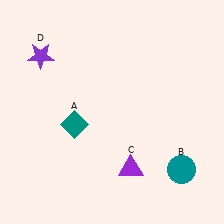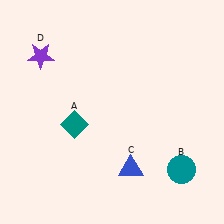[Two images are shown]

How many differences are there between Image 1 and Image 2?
There is 1 difference between the two images.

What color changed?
The triangle (C) changed from purple in Image 1 to blue in Image 2.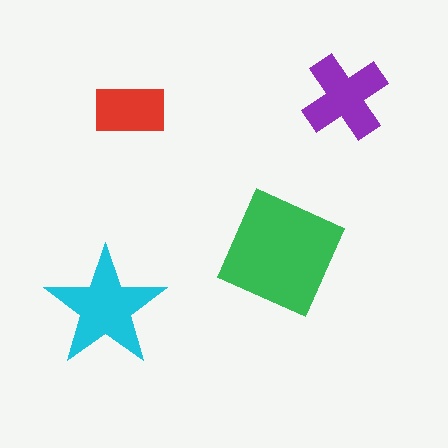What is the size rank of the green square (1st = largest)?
1st.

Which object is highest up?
The purple cross is topmost.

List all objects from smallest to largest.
The red rectangle, the purple cross, the cyan star, the green square.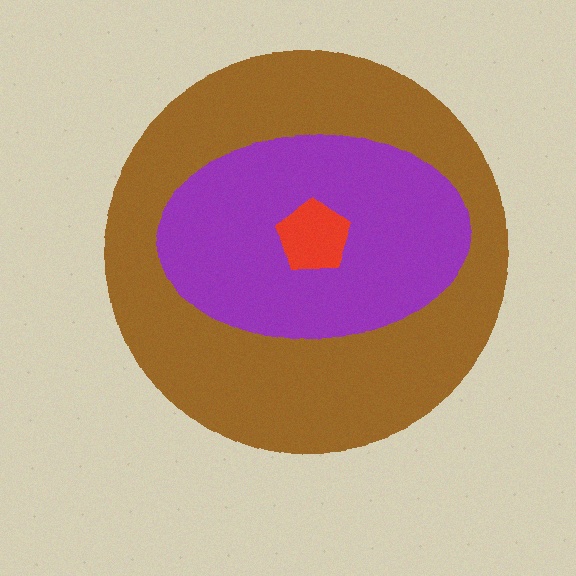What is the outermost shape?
The brown circle.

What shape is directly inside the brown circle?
The purple ellipse.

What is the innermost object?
The red pentagon.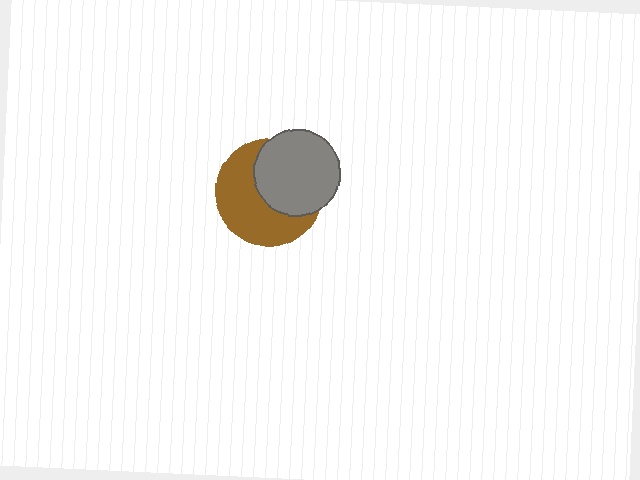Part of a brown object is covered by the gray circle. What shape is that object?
It is a circle.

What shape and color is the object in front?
The object in front is a gray circle.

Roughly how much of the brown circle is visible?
About half of it is visible (roughly 54%).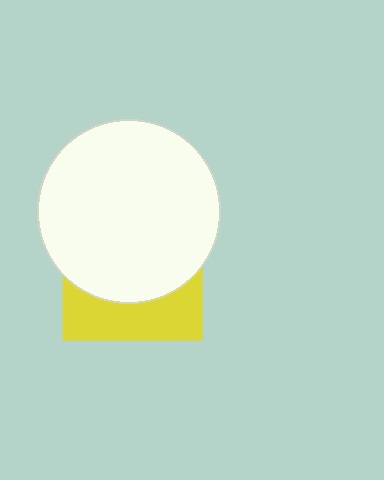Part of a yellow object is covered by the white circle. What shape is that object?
It is a square.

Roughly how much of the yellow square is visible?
A small part of it is visible (roughly 34%).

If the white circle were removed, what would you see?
You would see the complete yellow square.